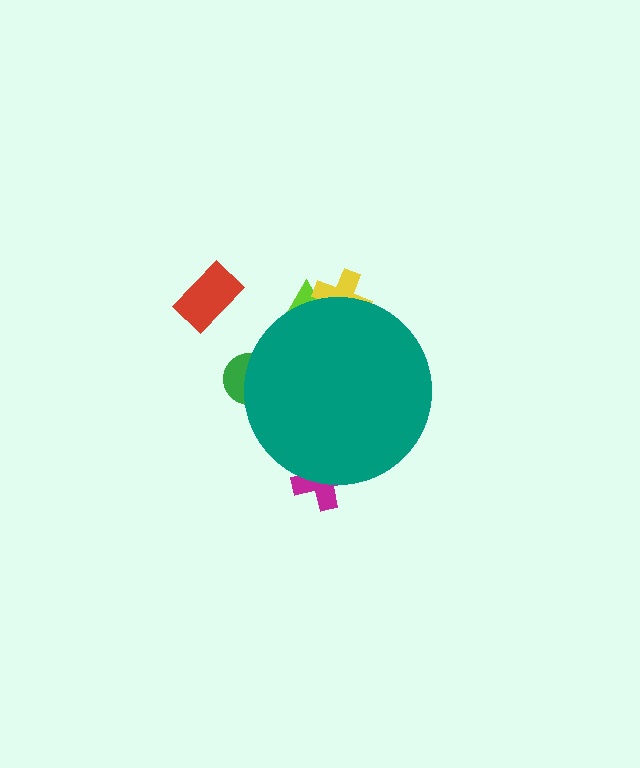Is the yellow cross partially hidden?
Yes, the yellow cross is partially hidden behind the teal circle.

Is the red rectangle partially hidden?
No, the red rectangle is fully visible.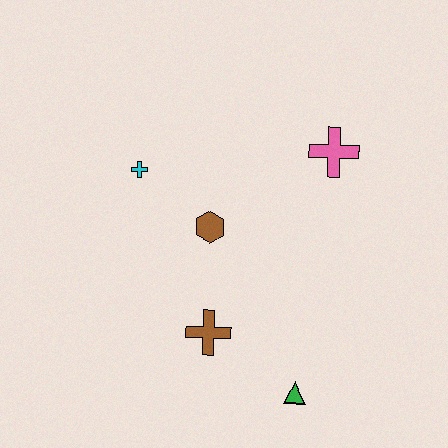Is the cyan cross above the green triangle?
Yes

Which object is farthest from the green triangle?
The cyan cross is farthest from the green triangle.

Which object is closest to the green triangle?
The brown cross is closest to the green triangle.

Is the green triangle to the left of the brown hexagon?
No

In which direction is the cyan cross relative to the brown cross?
The cyan cross is above the brown cross.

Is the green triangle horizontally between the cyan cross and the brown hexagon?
No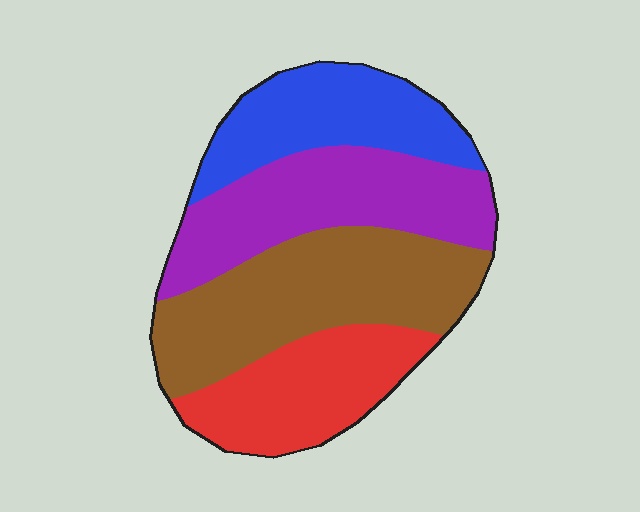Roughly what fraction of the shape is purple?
Purple covers around 25% of the shape.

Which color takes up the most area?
Brown, at roughly 30%.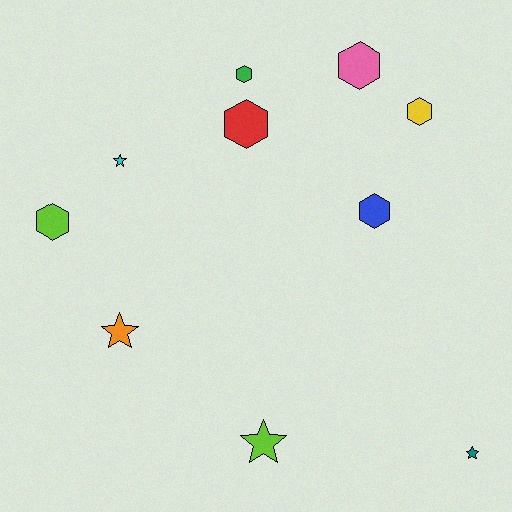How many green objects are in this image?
There is 1 green object.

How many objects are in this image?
There are 10 objects.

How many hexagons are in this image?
There are 6 hexagons.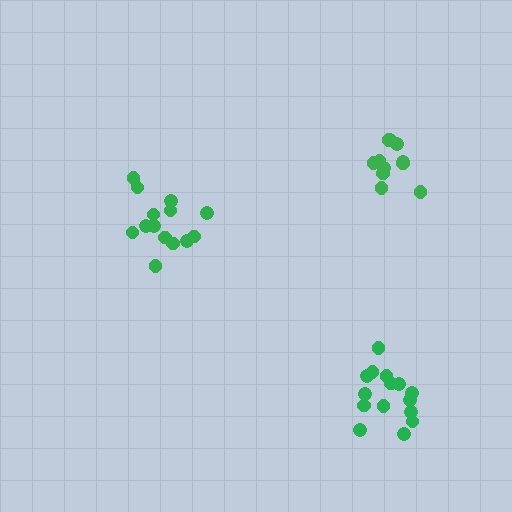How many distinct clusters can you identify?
There are 3 distinct clusters.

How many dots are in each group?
Group 1: 14 dots, Group 2: 11 dots, Group 3: 15 dots (40 total).